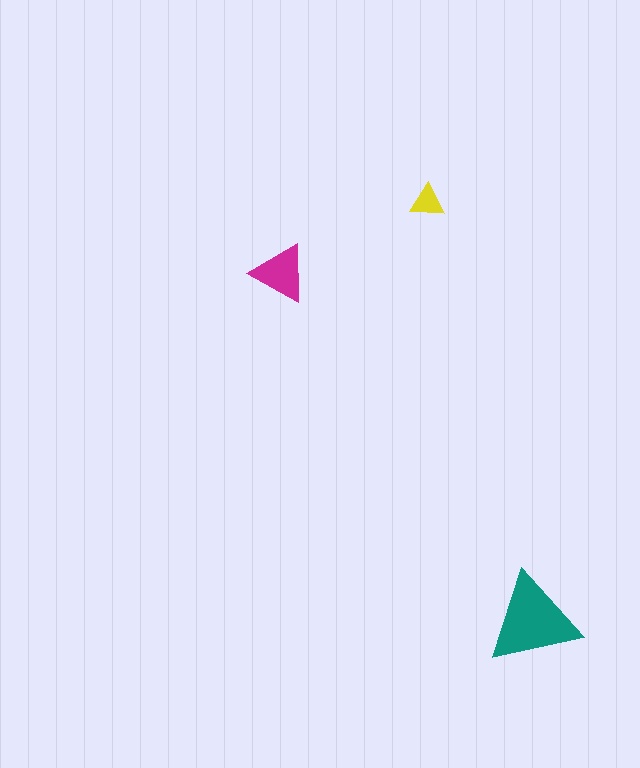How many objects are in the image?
There are 3 objects in the image.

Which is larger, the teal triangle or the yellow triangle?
The teal one.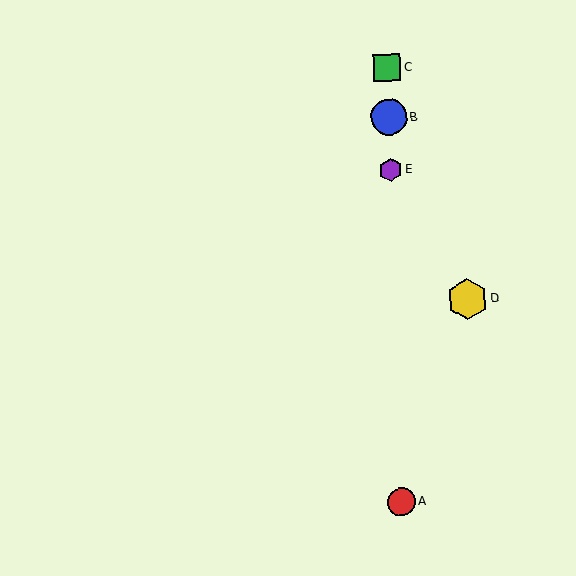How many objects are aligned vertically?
4 objects (A, B, C, E) are aligned vertically.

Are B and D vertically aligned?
No, B is at x≈389 and D is at x≈467.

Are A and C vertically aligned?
Yes, both are at x≈401.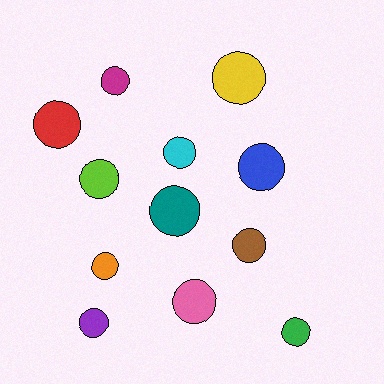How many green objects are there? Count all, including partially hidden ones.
There is 1 green object.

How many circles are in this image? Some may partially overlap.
There are 12 circles.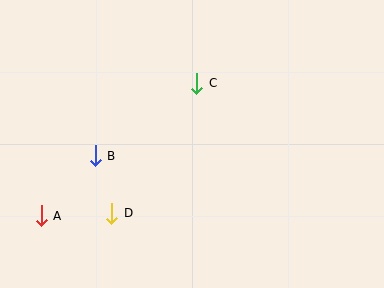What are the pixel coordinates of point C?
Point C is at (197, 83).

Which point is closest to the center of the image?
Point C at (197, 83) is closest to the center.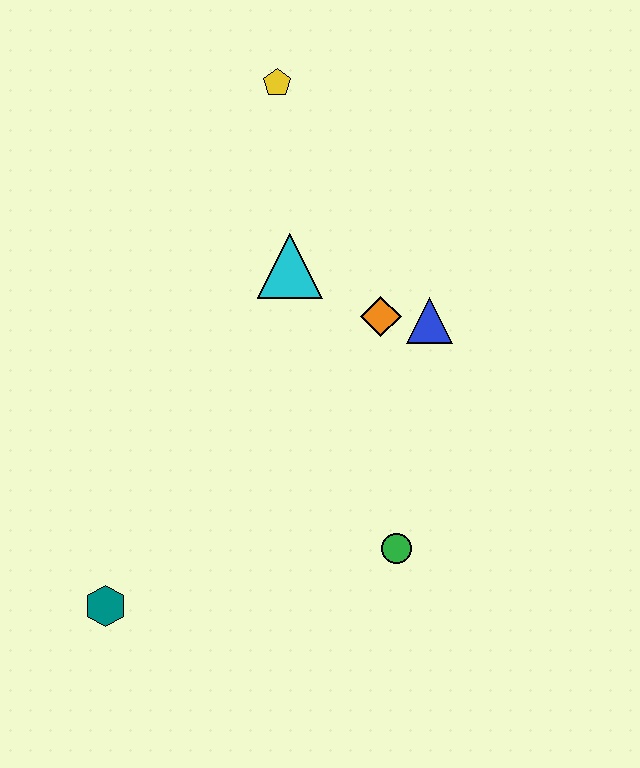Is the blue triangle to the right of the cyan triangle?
Yes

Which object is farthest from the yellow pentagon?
The teal hexagon is farthest from the yellow pentagon.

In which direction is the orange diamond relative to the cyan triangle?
The orange diamond is to the right of the cyan triangle.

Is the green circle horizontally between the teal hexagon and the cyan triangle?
No